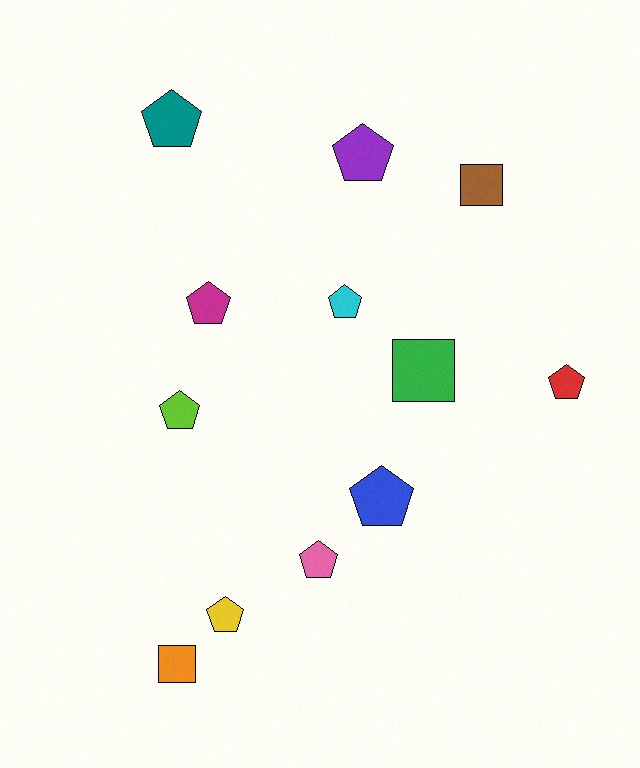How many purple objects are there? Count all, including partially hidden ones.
There is 1 purple object.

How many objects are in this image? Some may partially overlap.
There are 12 objects.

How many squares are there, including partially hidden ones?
There are 3 squares.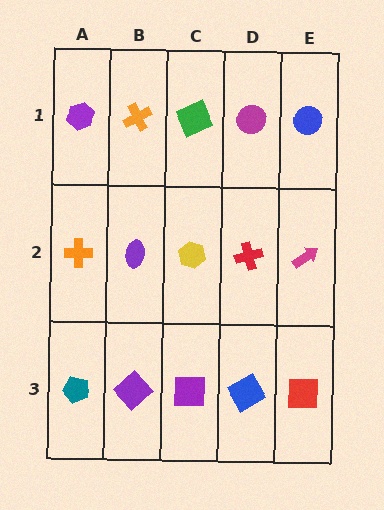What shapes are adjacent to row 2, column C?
A green square (row 1, column C), a purple square (row 3, column C), a purple ellipse (row 2, column B), a red cross (row 2, column D).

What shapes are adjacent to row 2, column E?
A blue circle (row 1, column E), a red square (row 3, column E), a red cross (row 2, column D).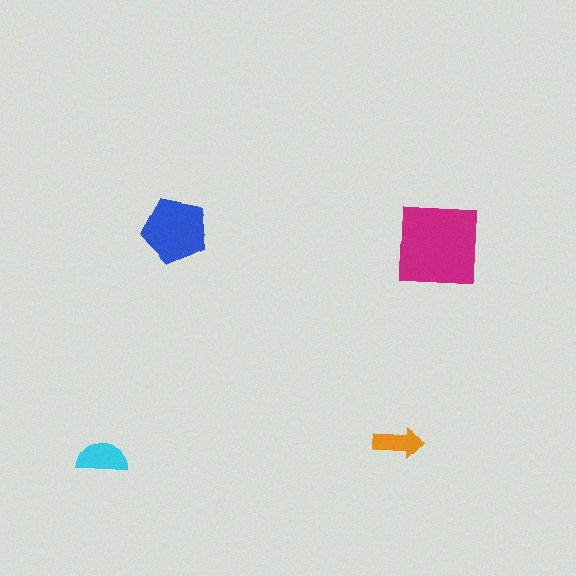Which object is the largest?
The magenta square.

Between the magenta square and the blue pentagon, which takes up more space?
The magenta square.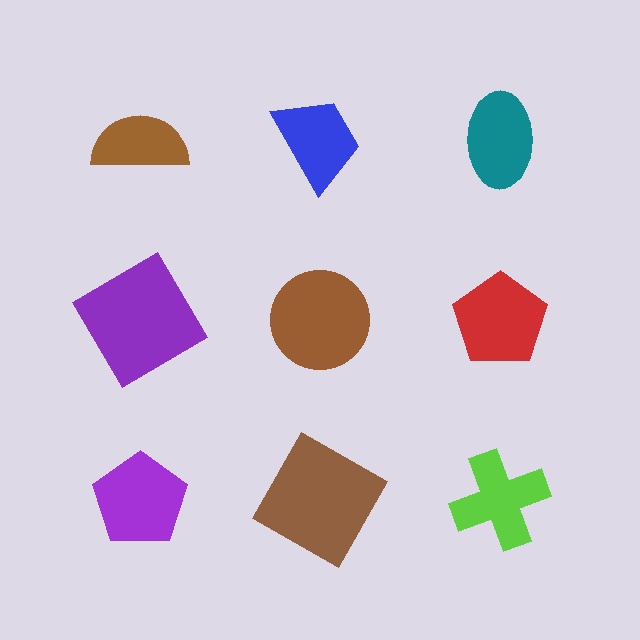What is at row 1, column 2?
A blue trapezoid.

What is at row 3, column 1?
A purple pentagon.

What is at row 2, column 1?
A purple diamond.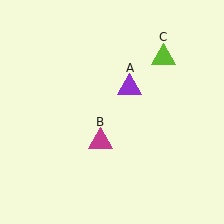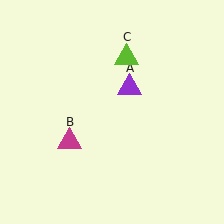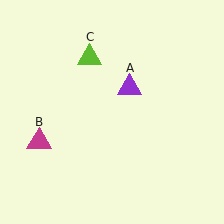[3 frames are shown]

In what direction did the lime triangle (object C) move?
The lime triangle (object C) moved left.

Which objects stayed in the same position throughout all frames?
Purple triangle (object A) remained stationary.